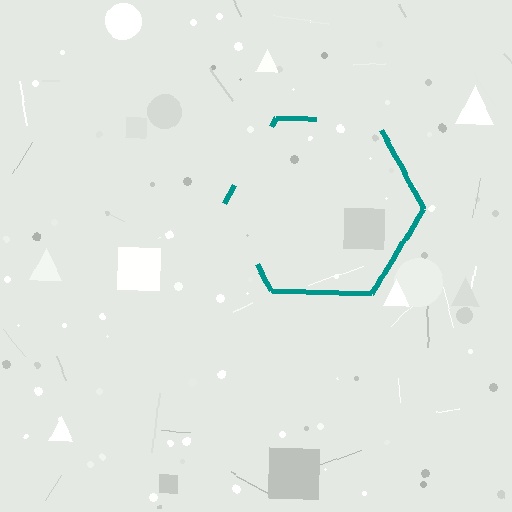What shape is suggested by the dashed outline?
The dashed outline suggests a hexagon.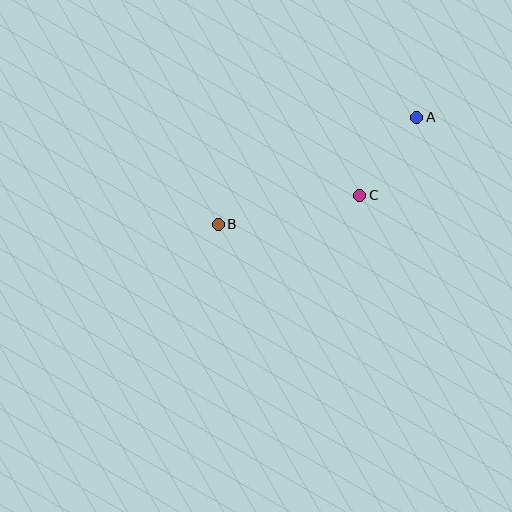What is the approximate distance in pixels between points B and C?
The distance between B and C is approximately 144 pixels.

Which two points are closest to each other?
Points A and C are closest to each other.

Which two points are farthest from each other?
Points A and B are farthest from each other.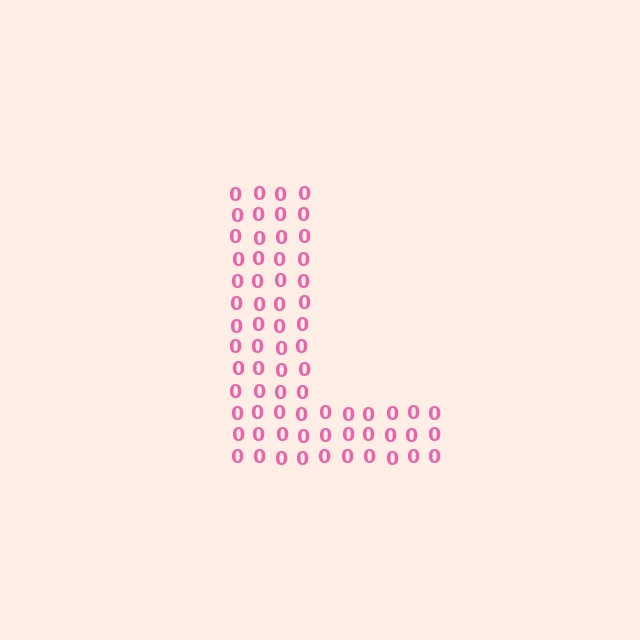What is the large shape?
The large shape is the letter L.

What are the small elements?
The small elements are digit 0's.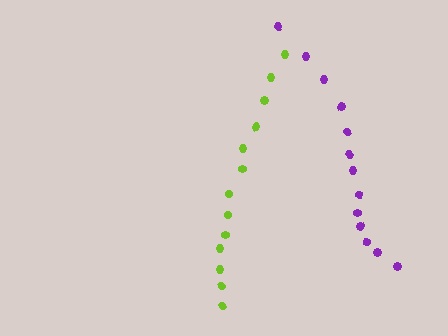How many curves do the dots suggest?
There are 2 distinct paths.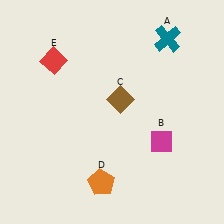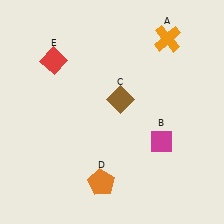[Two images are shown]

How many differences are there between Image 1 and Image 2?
There is 1 difference between the two images.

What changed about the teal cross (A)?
In Image 1, A is teal. In Image 2, it changed to orange.